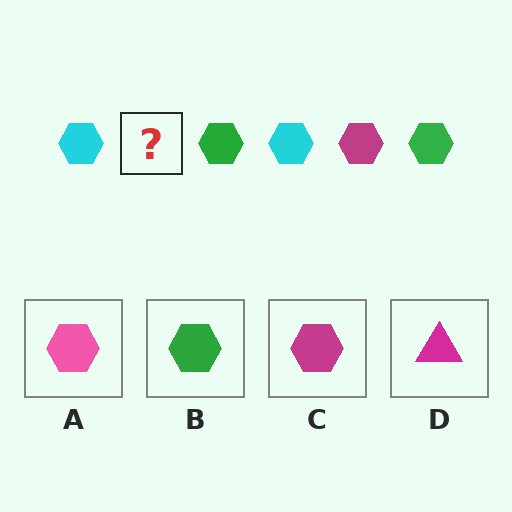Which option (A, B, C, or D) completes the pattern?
C.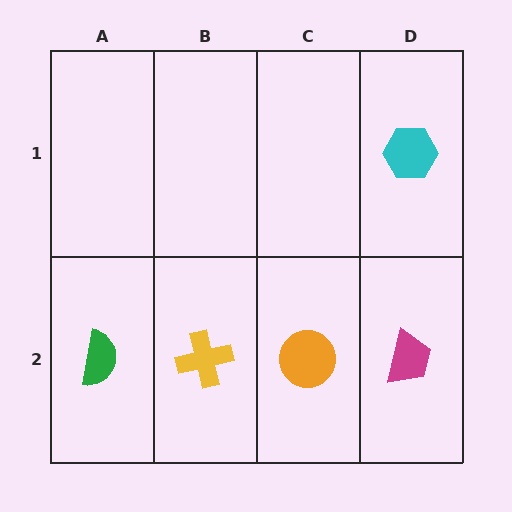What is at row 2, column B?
A yellow cross.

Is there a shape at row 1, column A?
No, that cell is empty.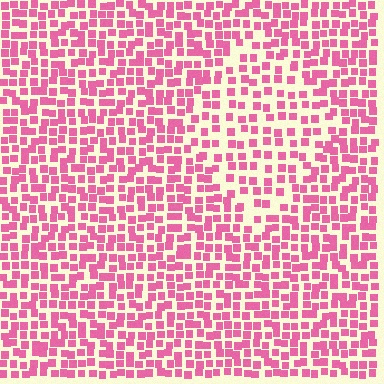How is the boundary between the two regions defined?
The boundary is defined by a change in element density (approximately 1.6x ratio). All elements are the same color, size, and shape.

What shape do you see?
I see a diamond.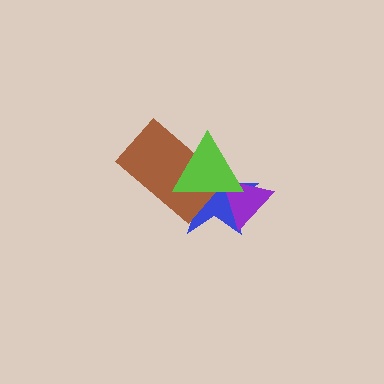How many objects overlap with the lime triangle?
3 objects overlap with the lime triangle.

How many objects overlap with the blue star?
3 objects overlap with the blue star.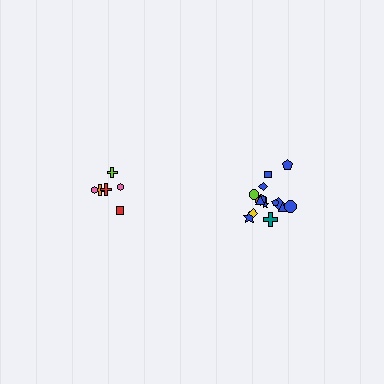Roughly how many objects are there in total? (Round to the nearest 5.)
Roughly 20 objects in total.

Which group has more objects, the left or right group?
The right group.